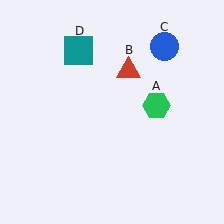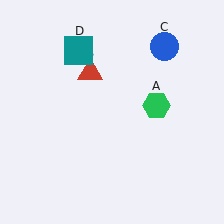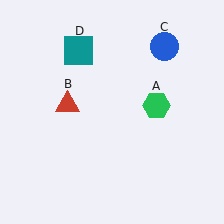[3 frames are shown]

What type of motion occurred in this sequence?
The red triangle (object B) rotated counterclockwise around the center of the scene.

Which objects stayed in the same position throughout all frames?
Green hexagon (object A) and blue circle (object C) and teal square (object D) remained stationary.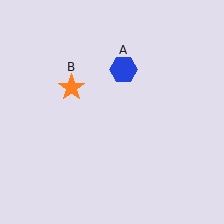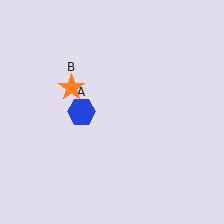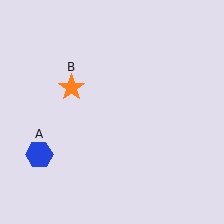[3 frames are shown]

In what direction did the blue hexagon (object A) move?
The blue hexagon (object A) moved down and to the left.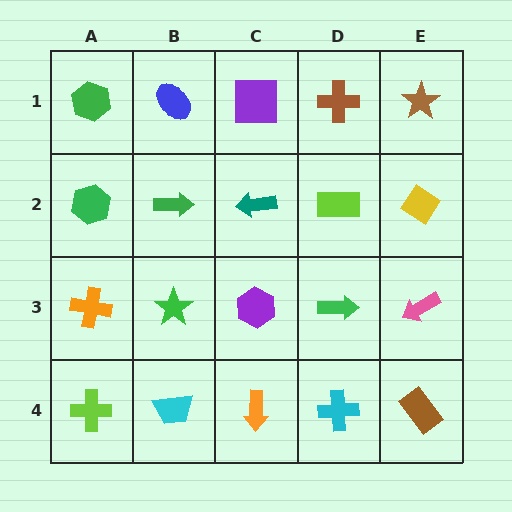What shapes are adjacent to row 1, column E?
A yellow diamond (row 2, column E), a brown cross (row 1, column D).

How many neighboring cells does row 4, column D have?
3.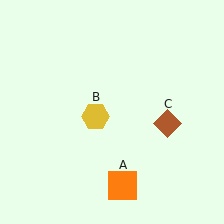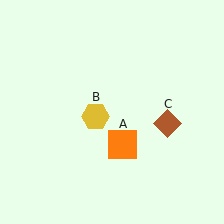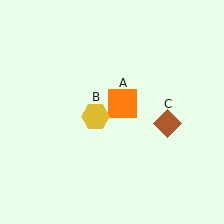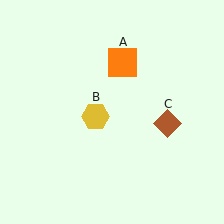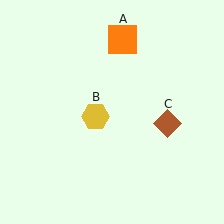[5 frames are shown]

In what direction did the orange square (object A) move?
The orange square (object A) moved up.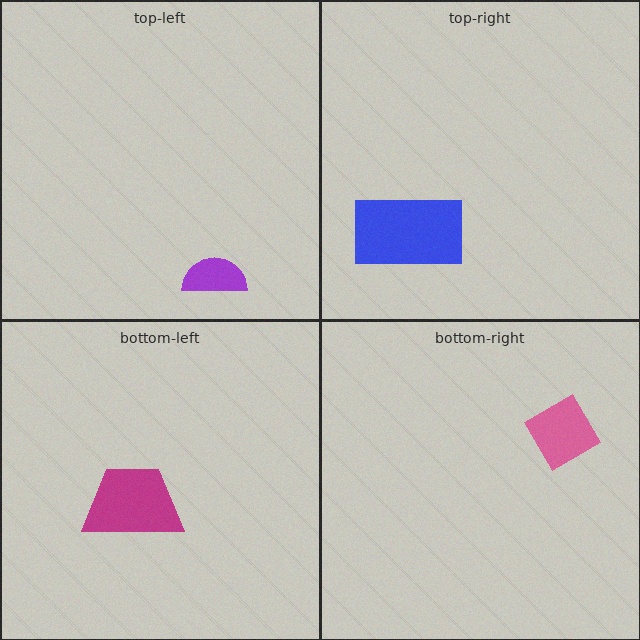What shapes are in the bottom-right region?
The pink diamond.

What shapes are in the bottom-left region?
The magenta trapezoid.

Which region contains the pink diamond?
The bottom-right region.